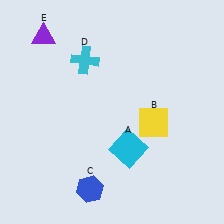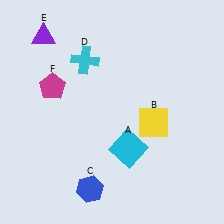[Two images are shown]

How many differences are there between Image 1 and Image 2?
There is 1 difference between the two images.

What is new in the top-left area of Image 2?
A magenta pentagon (F) was added in the top-left area of Image 2.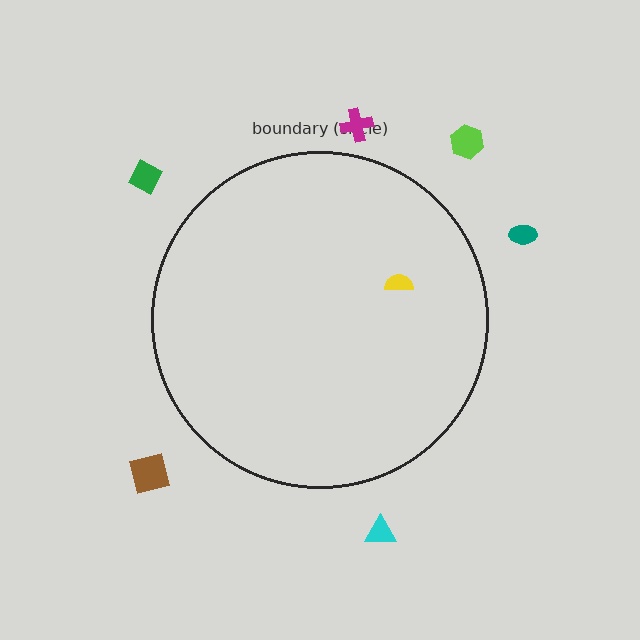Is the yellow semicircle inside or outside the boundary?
Inside.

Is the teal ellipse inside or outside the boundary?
Outside.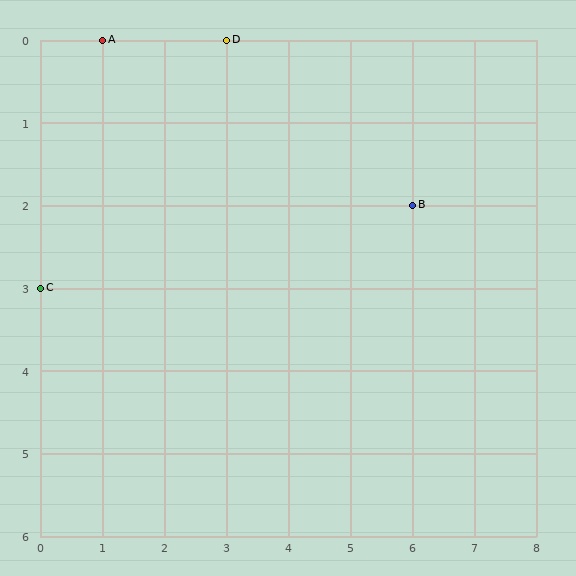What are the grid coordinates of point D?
Point D is at grid coordinates (3, 0).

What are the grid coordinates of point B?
Point B is at grid coordinates (6, 2).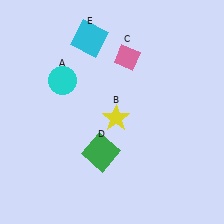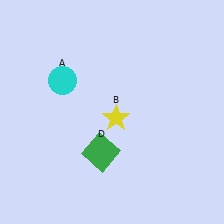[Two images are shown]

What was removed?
The cyan square (E), the pink diamond (C) were removed in Image 2.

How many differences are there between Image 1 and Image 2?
There are 2 differences between the two images.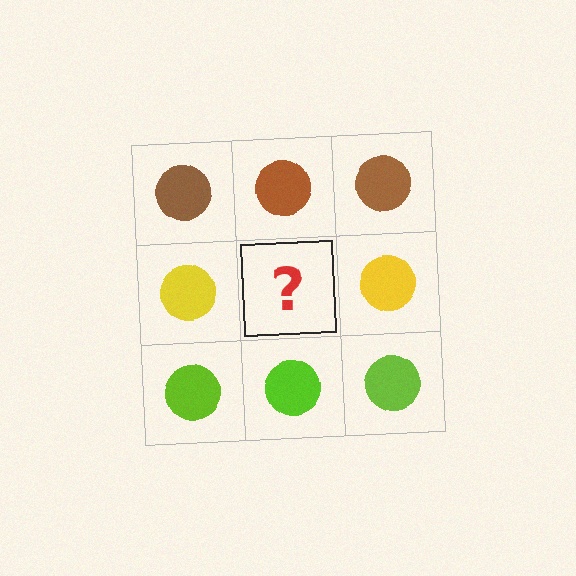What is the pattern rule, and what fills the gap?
The rule is that each row has a consistent color. The gap should be filled with a yellow circle.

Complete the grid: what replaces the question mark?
The question mark should be replaced with a yellow circle.